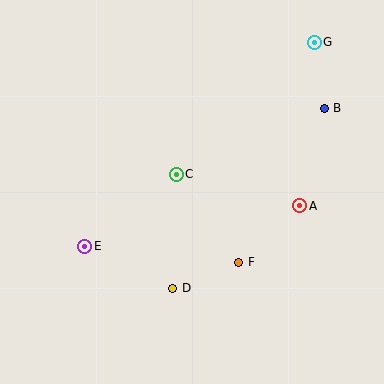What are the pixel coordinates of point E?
Point E is at (85, 246).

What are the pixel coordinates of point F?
Point F is at (239, 263).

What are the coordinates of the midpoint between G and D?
The midpoint between G and D is at (244, 165).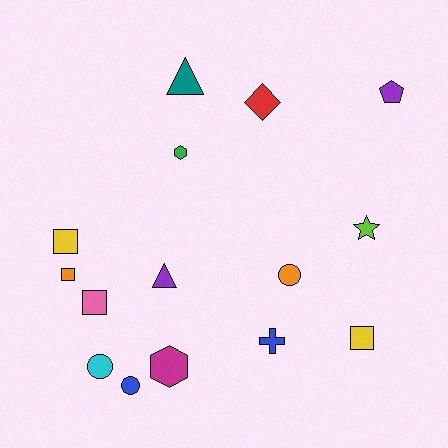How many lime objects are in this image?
There is 1 lime object.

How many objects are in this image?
There are 15 objects.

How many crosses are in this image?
There is 1 cross.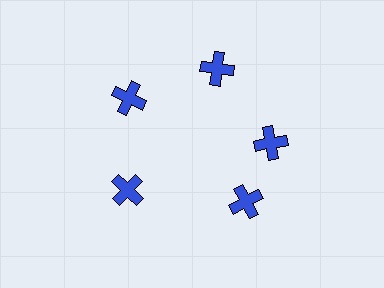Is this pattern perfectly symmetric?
No. The 5 blue crosses are arranged in a ring, but one element near the 5 o'clock position is rotated out of alignment along the ring, breaking the 5-fold rotational symmetry.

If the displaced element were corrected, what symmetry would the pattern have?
It would have 5-fold rotational symmetry — the pattern would map onto itself every 72 degrees.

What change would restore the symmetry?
The symmetry would be restored by rotating it back into even spacing with its neighbors so that all 5 crosses sit at equal angles and equal distance from the center.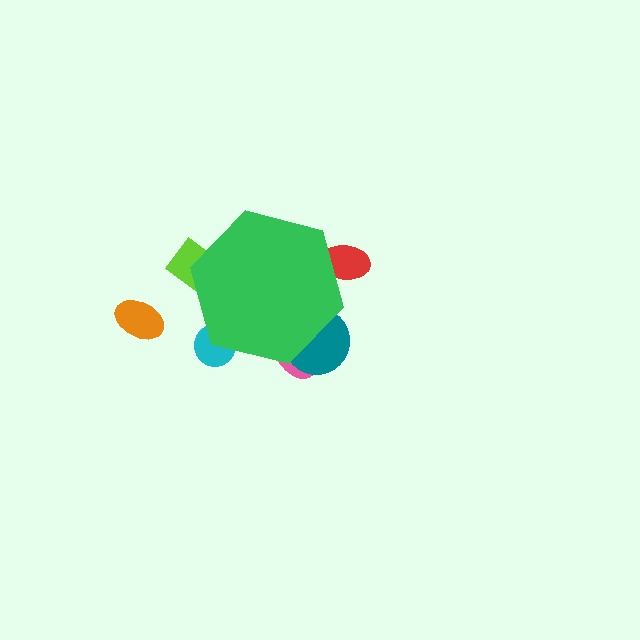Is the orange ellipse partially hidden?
No, the orange ellipse is fully visible.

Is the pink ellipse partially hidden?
Yes, the pink ellipse is partially hidden behind the green hexagon.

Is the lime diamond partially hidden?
Yes, the lime diamond is partially hidden behind the green hexagon.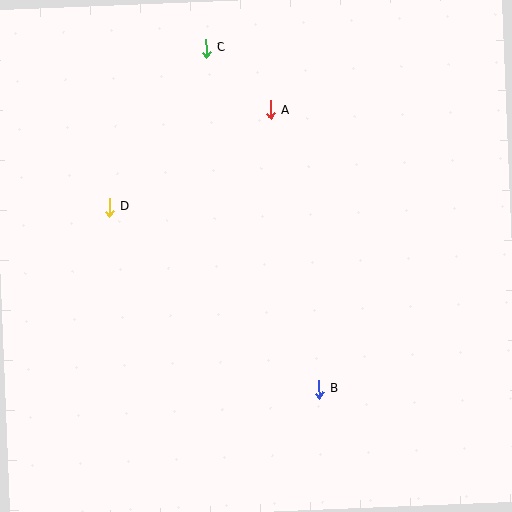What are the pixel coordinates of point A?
Point A is at (270, 110).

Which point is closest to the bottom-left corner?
Point D is closest to the bottom-left corner.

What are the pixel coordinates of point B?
Point B is at (319, 389).